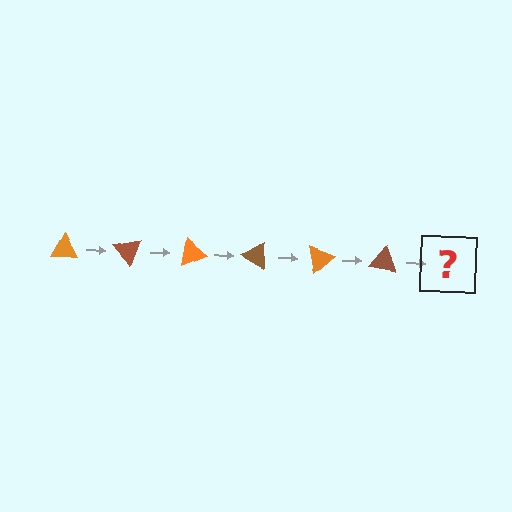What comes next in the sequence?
The next element should be an orange triangle, rotated 300 degrees from the start.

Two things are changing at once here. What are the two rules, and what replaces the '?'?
The two rules are that it rotates 50 degrees each step and the color cycles through orange and brown. The '?' should be an orange triangle, rotated 300 degrees from the start.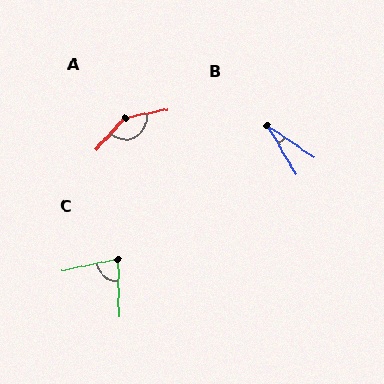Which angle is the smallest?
B, at approximately 25 degrees.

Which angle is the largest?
A, at approximately 143 degrees.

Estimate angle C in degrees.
Approximately 79 degrees.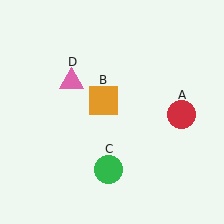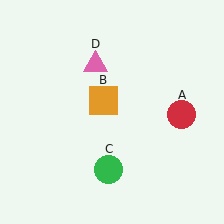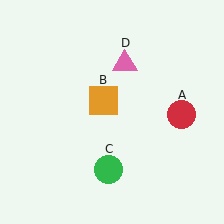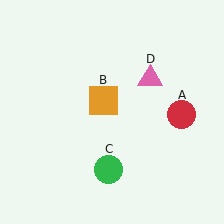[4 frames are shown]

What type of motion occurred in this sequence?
The pink triangle (object D) rotated clockwise around the center of the scene.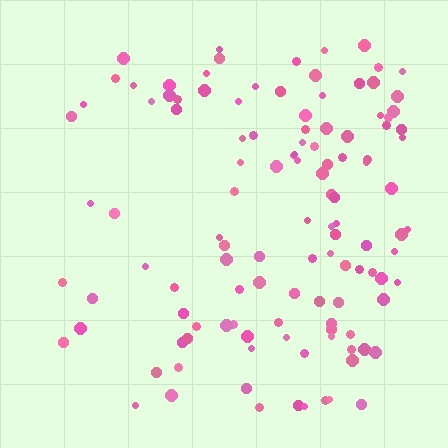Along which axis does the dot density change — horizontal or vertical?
Horizontal.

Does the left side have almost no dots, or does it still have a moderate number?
Still a moderate number, just noticeably fewer than the right.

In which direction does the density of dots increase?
From left to right, with the right side densest.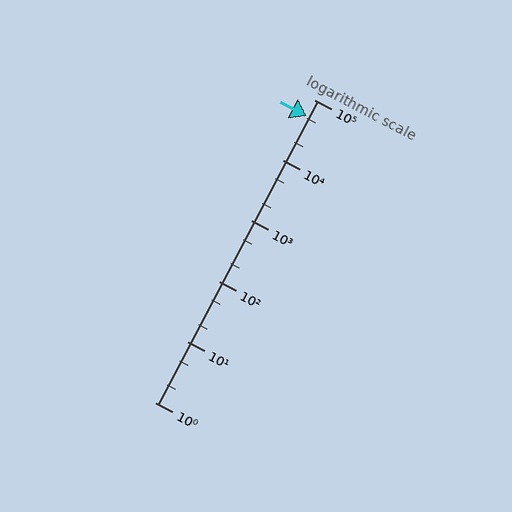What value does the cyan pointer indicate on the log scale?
The pointer indicates approximately 54000.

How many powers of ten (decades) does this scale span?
The scale spans 5 decades, from 1 to 100000.